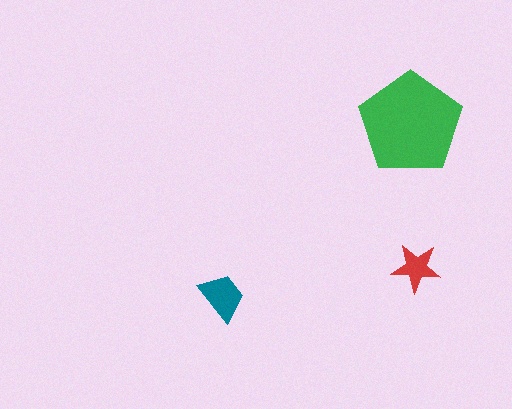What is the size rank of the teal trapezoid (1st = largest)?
2nd.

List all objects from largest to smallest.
The green pentagon, the teal trapezoid, the red star.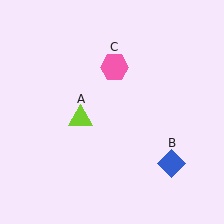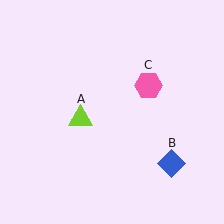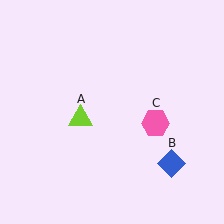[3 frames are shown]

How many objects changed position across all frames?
1 object changed position: pink hexagon (object C).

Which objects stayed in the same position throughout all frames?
Lime triangle (object A) and blue diamond (object B) remained stationary.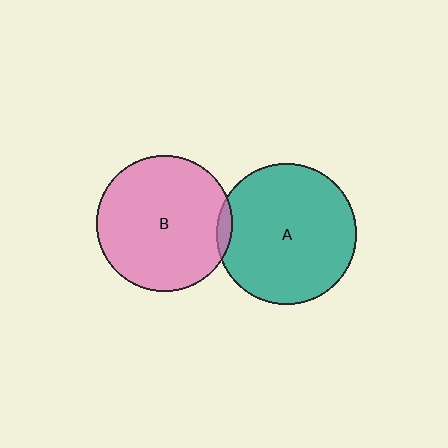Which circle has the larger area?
Circle A (teal).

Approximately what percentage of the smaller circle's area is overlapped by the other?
Approximately 5%.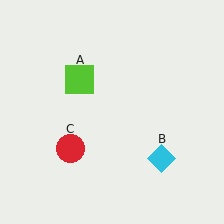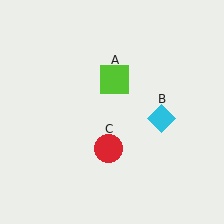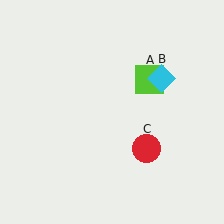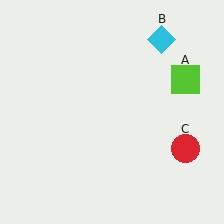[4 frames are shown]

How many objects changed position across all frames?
3 objects changed position: lime square (object A), cyan diamond (object B), red circle (object C).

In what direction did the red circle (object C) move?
The red circle (object C) moved right.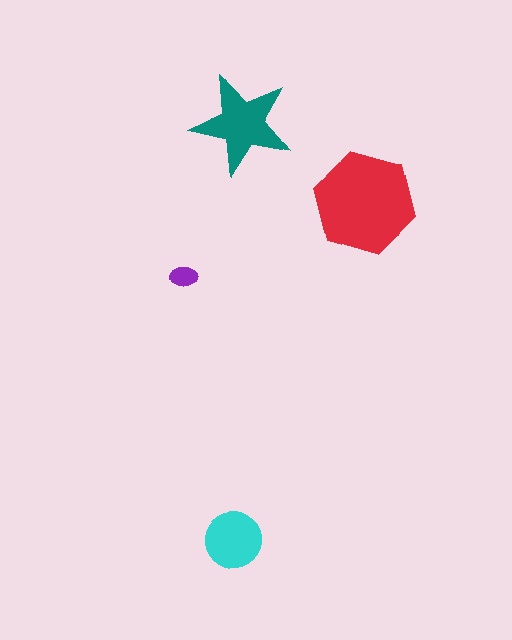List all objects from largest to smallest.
The red hexagon, the teal star, the cyan circle, the purple ellipse.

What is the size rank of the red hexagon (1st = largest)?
1st.